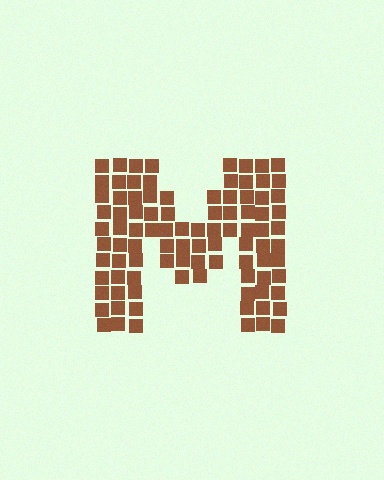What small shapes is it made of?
It is made of small squares.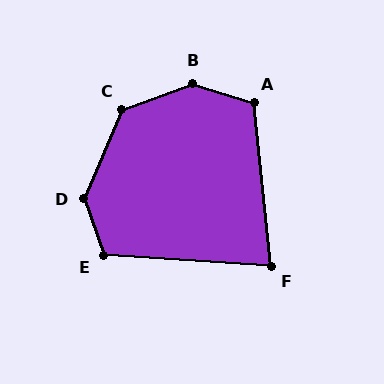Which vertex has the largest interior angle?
B, at approximately 142 degrees.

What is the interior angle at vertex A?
Approximately 114 degrees (obtuse).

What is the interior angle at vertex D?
Approximately 137 degrees (obtuse).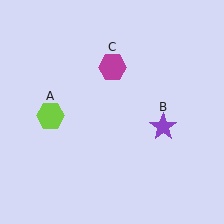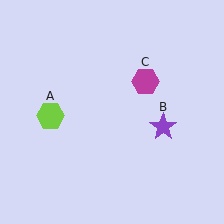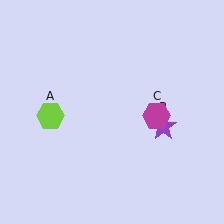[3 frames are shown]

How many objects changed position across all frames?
1 object changed position: magenta hexagon (object C).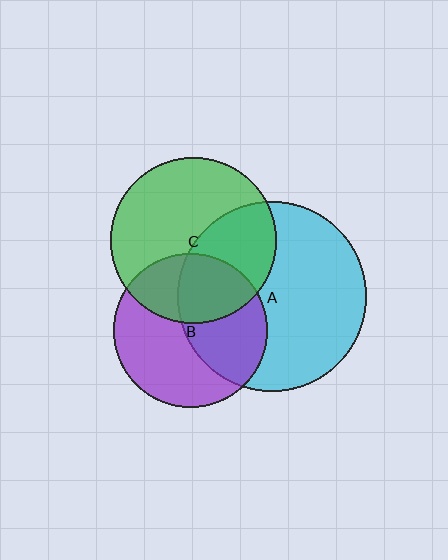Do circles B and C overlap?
Yes.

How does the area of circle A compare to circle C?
Approximately 1.3 times.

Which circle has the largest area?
Circle A (cyan).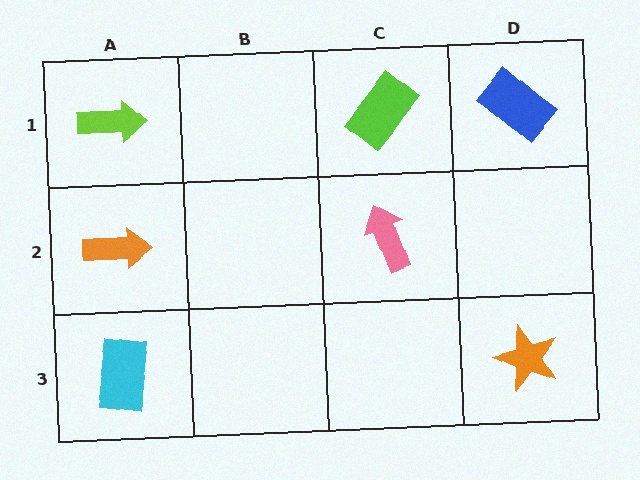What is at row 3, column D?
An orange star.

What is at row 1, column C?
A lime rectangle.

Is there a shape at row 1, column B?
No, that cell is empty.